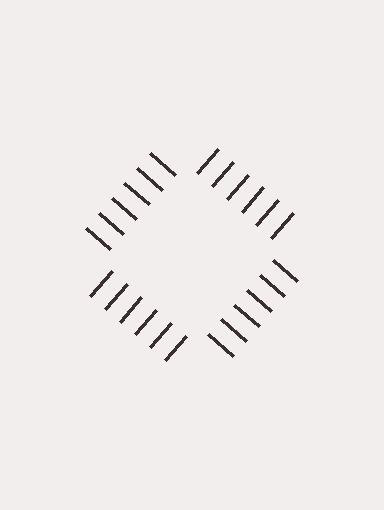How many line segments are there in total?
24 — 6 along each of the 4 edges.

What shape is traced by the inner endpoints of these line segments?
An illusory square — the line segments terminate on its edges but no continuous stroke is drawn.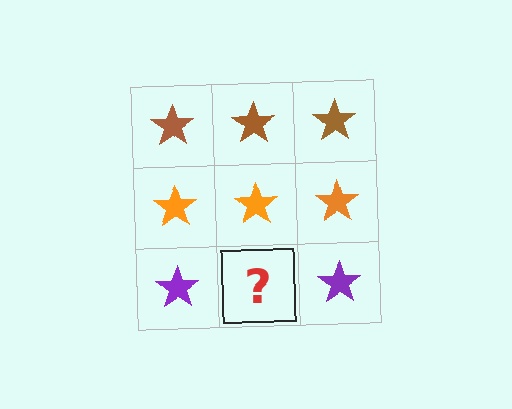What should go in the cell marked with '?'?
The missing cell should contain a purple star.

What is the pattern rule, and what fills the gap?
The rule is that each row has a consistent color. The gap should be filled with a purple star.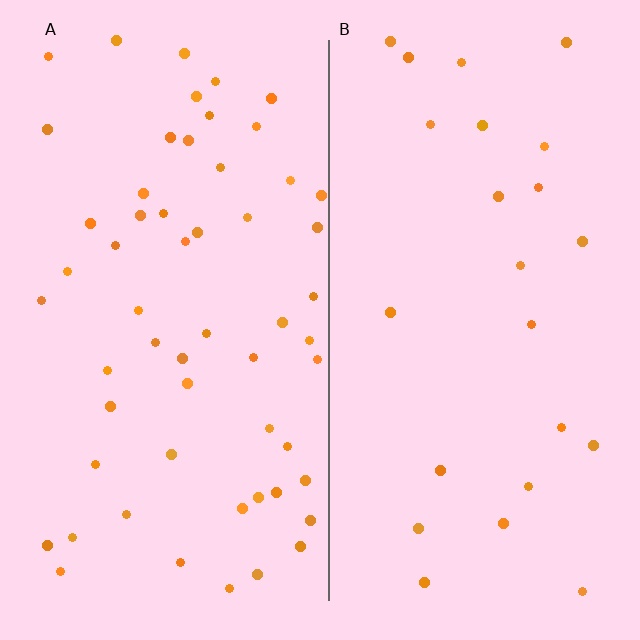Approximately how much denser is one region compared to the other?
Approximately 2.4× — region A over region B.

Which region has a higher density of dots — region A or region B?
A (the left).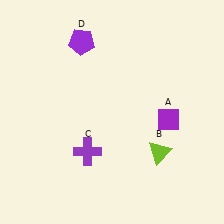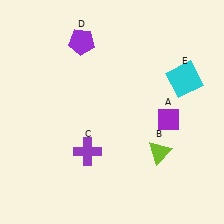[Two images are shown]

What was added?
A cyan square (E) was added in Image 2.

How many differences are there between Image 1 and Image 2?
There is 1 difference between the two images.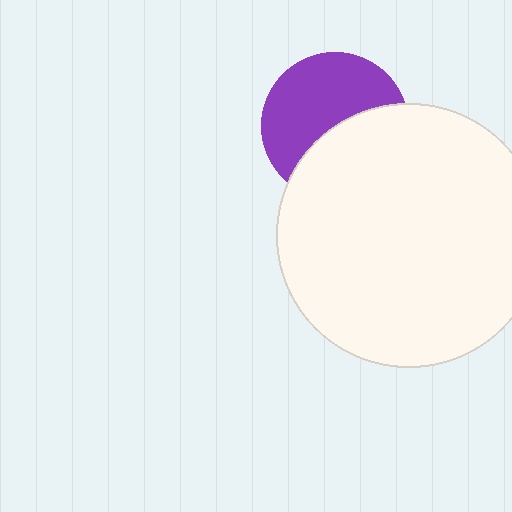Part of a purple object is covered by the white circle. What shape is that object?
It is a circle.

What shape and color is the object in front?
The object in front is a white circle.